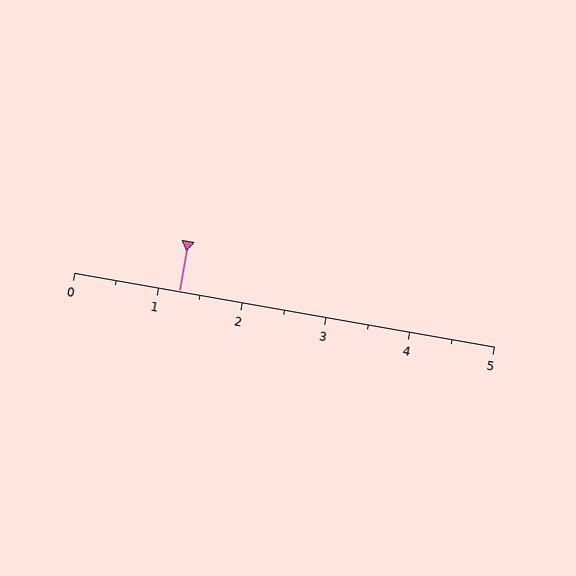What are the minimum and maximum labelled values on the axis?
The axis runs from 0 to 5.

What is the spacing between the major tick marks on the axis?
The major ticks are spaced 1 apart.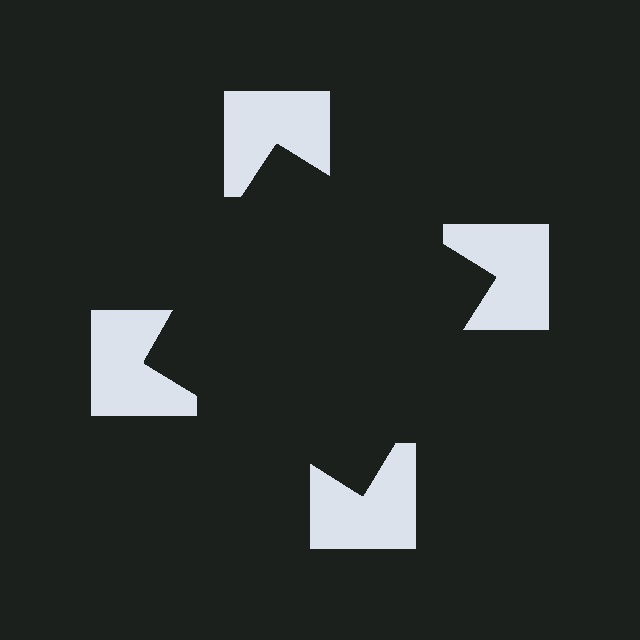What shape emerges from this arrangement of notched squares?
An illusory square — its edges are inferred from the aligned wedge cuts in the notched squares, not physically drawn.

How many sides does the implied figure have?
4 sides.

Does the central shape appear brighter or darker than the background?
It typically appears slightly darker than the background, even though no actual brightness change is drawn.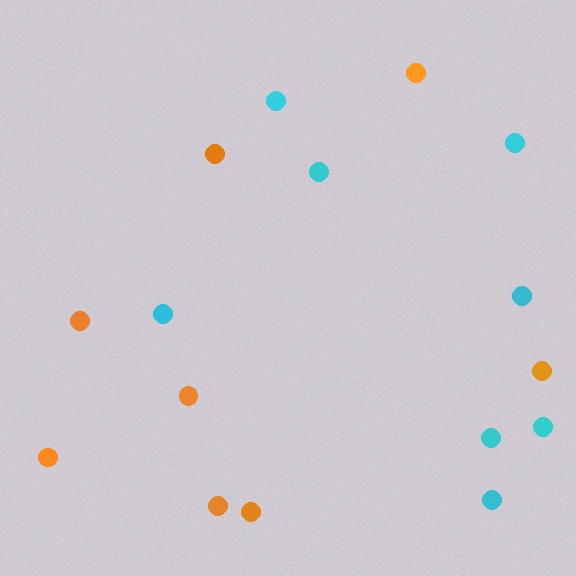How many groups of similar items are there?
There are 2 groups: one group of cyan circles (8) and one group of orange circles (8).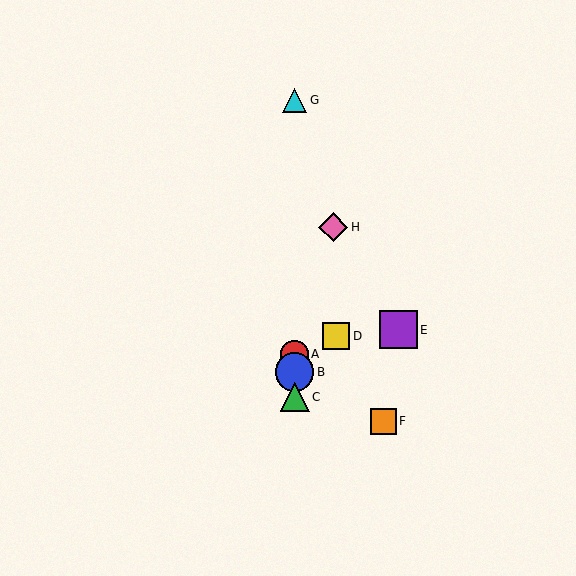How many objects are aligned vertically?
4 objects (A, B, C, G) are aligned vertically.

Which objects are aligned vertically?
Objects A, B, C, G are aligned vertically.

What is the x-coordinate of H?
Object H is at x≈333.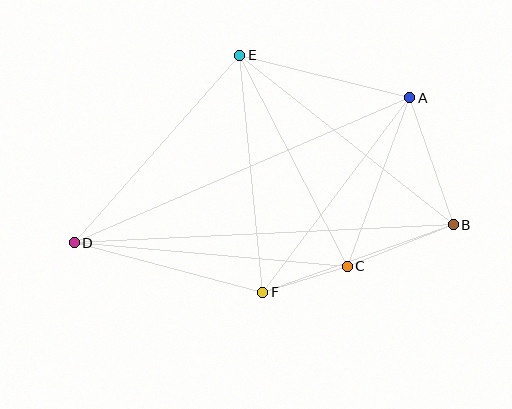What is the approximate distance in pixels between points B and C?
The distance between B and C is approximately 114 pixels.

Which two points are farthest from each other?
Points B and D are farthest from each other.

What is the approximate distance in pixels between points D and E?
The distance between D and E is approximately 250 pixels.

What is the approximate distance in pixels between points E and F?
The distance between E and F is approximately 238 pixels.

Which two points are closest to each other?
Points C and F are closest to each other.